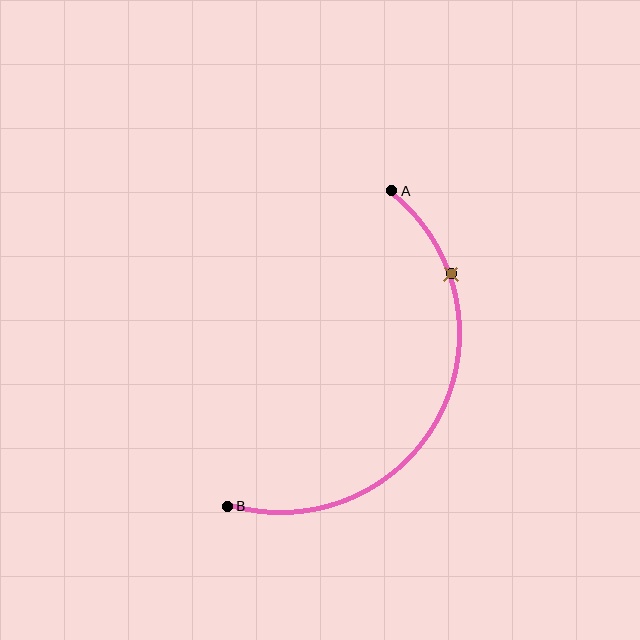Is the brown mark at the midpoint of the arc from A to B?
No. The brown mark lies on the arc but is closer to endpoint A. The arc midpoint would be at the point on the curve equidistant along the arc from both A and B.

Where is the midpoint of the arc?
The arc midpoint is the point on the curve farthest from the straight line joining A and B. It sits to the right of that line.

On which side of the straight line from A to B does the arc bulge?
The arc bulges to the right of the straight line connecting A and B.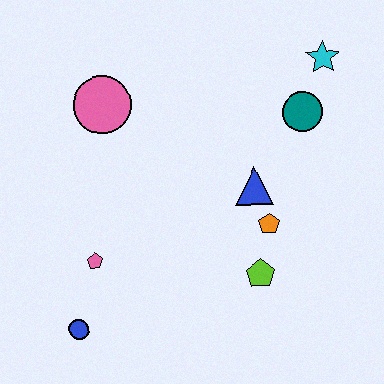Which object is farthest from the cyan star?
The blue circle is farthest from the cyan star.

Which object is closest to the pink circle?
The pink pentagon is closest to the pink circle.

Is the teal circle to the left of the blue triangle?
No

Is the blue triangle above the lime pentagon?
Yes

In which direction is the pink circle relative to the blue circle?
The pink circle is above the blue circle.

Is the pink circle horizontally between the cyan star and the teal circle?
No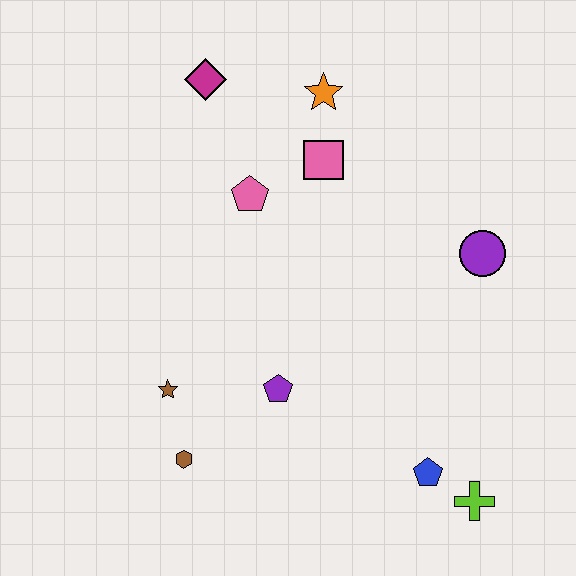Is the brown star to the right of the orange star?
No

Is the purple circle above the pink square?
No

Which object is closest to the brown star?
The brown hexagon is closest to the brown star.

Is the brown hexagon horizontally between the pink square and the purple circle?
No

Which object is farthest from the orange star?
The lime cross is farthest from the orange star.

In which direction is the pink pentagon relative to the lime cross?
The pink pentagon is above the lime cross.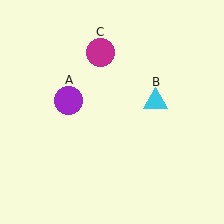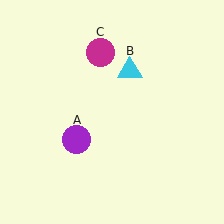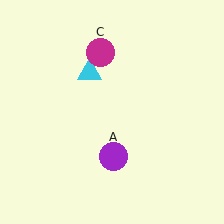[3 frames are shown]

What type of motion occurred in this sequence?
The purple circle (object A), cyan triangle (object B) rotated counterclockwise around the center of the scene.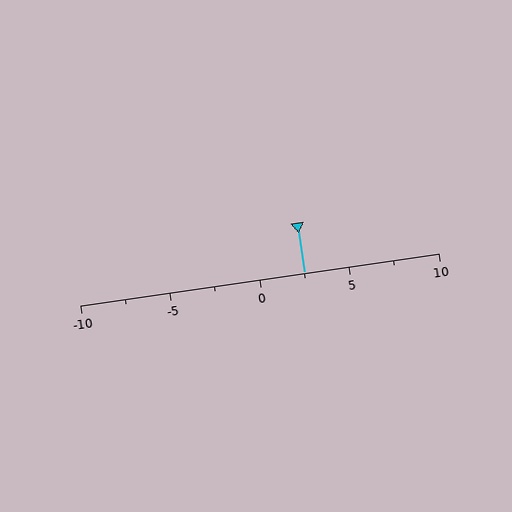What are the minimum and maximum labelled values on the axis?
The axis runs from -10 to 10.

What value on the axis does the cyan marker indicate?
The marker indicates approximately 2.5.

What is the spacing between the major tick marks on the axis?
The major ticks are spaced 5 apart.